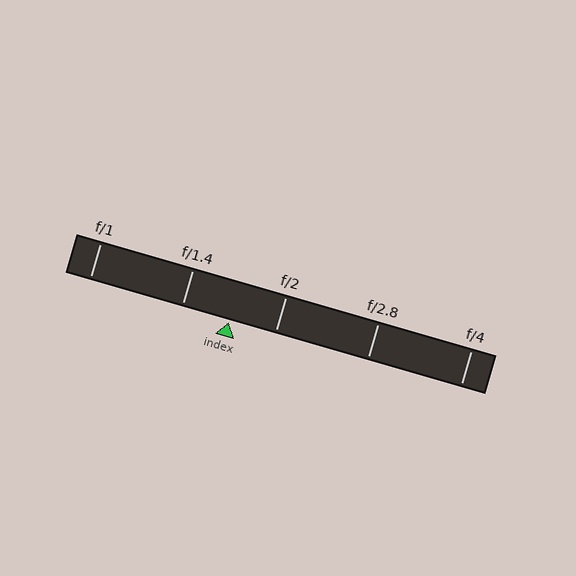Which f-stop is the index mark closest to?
The index mark is closest to f/2.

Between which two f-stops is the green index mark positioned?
The index mark is between f/1.4 and f/2.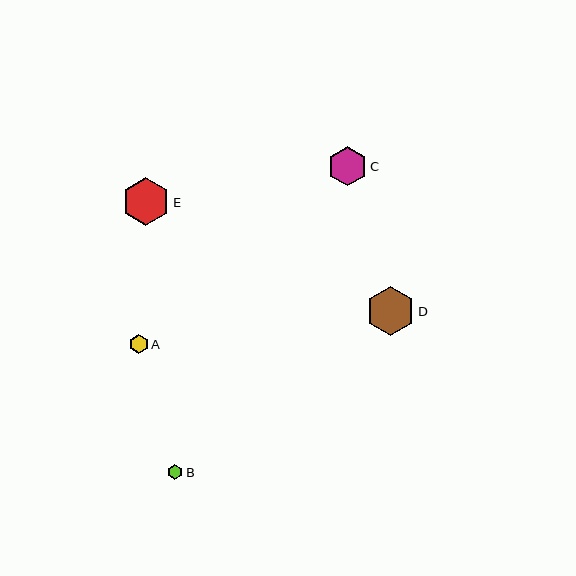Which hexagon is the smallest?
Hexagon B is the smallest with a size of approximately 16 pixels.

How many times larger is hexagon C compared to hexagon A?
Hexagon C is approximately 2.1 times the size of hexagon A.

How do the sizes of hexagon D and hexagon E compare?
Hexagon D and hexagon E are approximately the same size.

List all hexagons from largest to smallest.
From largest to smallest: D, E, C, A, B.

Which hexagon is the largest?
Hexagon D is the largest with a size of approximately 49 pixels.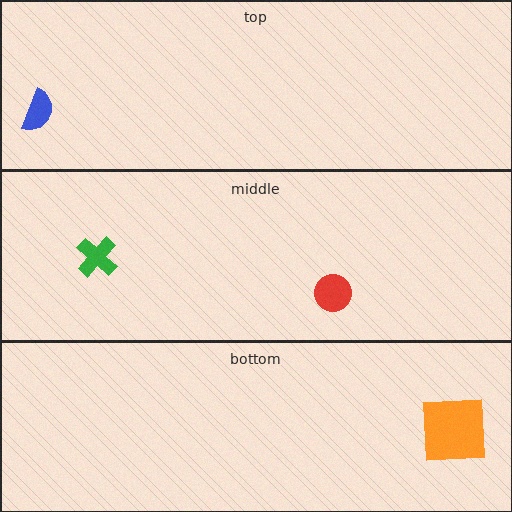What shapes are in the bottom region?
The orange square.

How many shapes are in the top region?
1.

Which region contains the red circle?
The middle region.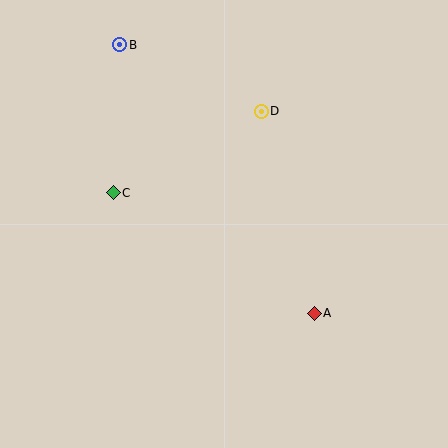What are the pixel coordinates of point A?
Point A is at (314, 313).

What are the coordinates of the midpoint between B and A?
The midpoint between B and A is at (217, 179).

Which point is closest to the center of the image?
Point C at (113, 193) is closest to the center.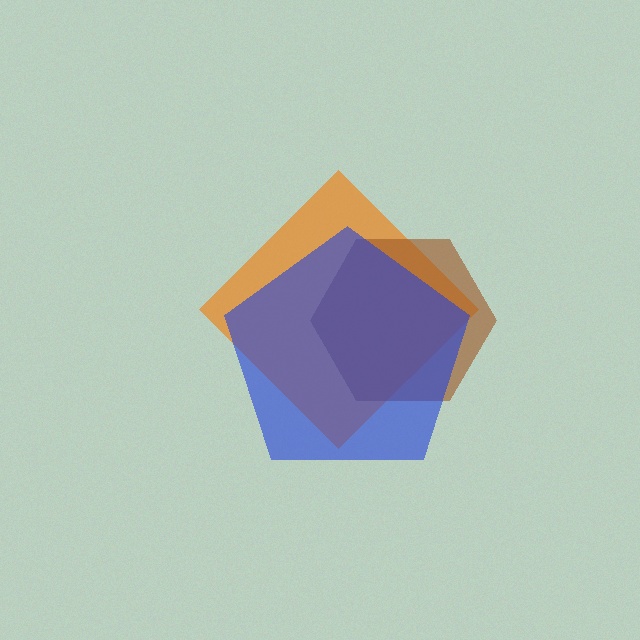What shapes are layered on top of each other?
The layered shapes are: an orange diamond, a brown hexagon, a blue pentagon.